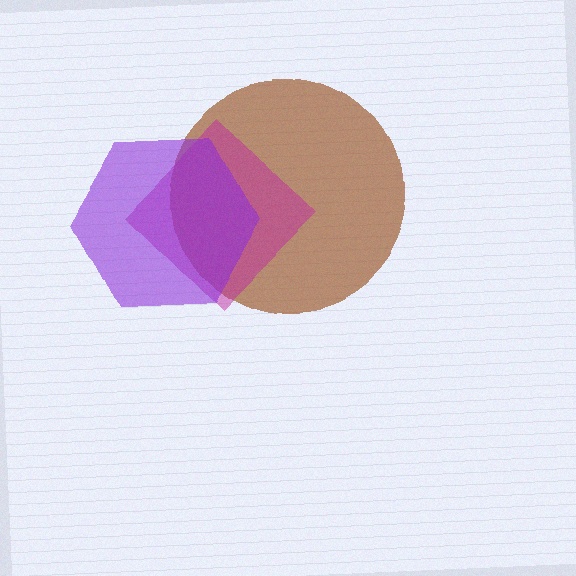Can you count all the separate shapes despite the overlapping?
Yes, there are 3 separate shapes.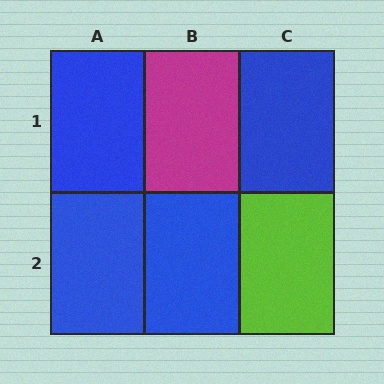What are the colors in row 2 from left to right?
Blue, blue, lime.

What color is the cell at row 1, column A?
Blue.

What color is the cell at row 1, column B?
Magenta.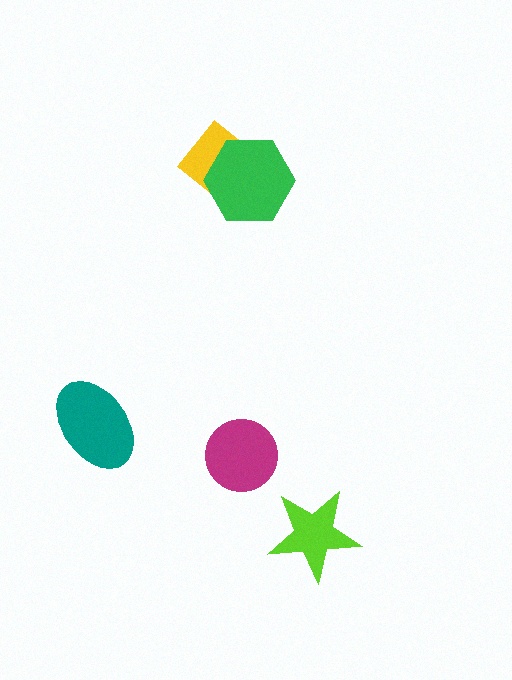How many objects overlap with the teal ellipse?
0 objects overlap with the teal ellipse.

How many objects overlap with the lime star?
0 objects overlap with the lime star.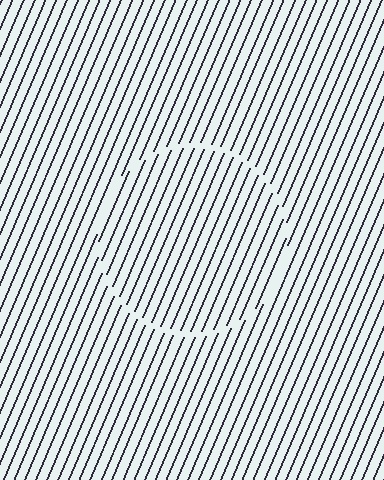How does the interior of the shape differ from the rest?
The interior of the shape contains the same grating, shifted by half a period — the contour is defined by the phase discontinuity where line-ends from the inner and outer gratings abut.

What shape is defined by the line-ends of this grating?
An illusory circle. The interior of the shape contains the same grating, shifted by half a period — the contour is defined by the phase discontinuity where line-ends from the inner and outer gratings abut.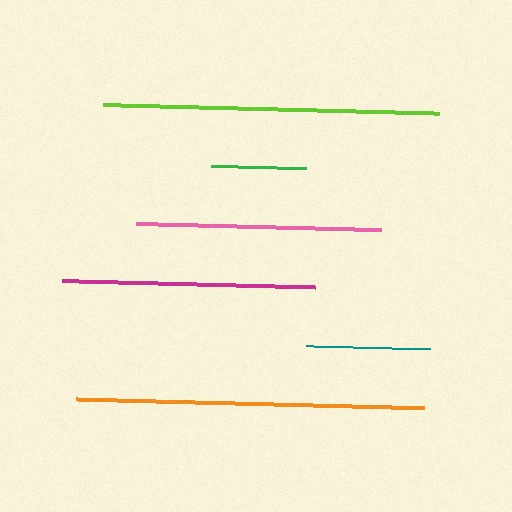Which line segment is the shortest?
The green line is the shortest at approximately 95 pixels.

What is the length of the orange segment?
The orange segment is approximately 348 pixels long.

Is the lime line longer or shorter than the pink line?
The lime line is longer than the pink line.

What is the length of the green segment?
The green segment is approximately 95 pixels long.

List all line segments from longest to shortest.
From longest to shortest: orange, lime, magenta, pink, teal, green.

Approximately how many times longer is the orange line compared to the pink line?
The orange line is approximately 1.4 times the length of the pink line.